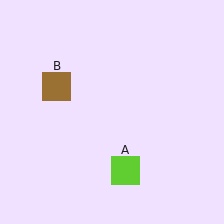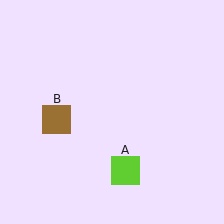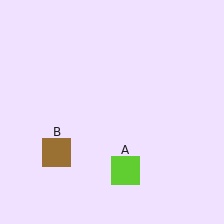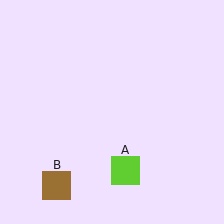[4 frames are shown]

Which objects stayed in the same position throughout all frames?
Lime square (object A) remained stationary.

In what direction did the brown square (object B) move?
The brown square (object B) moved down.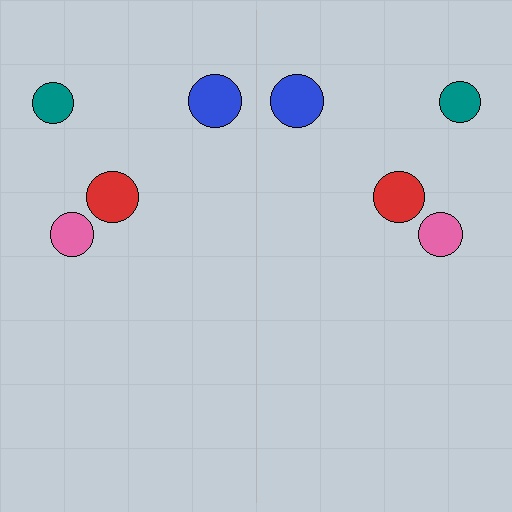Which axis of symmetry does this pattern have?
The pattern has a vertical axis of symmetry running through the center of the image.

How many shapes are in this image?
There are 8 shapes in this image.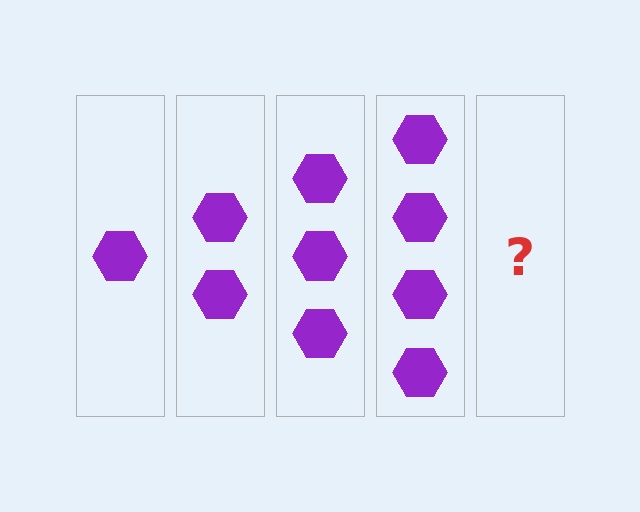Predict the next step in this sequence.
The next step is 5 hexagons.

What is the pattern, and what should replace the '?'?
The pattern is that each step adds one more hexagon. The '?' should be 5 hexagons.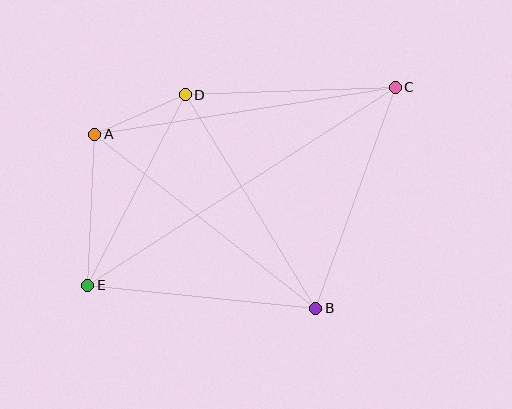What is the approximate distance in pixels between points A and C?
The distance between A and C is approximately 304 pixels.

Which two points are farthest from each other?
Points C and E are farthest from each other.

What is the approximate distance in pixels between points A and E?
The distance between A and E is approximately 151 pixels.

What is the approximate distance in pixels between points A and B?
The distance between A and B is approximately 281 pixels.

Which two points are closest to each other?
Points A and D are closest to each other.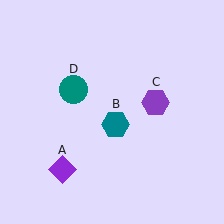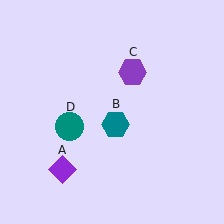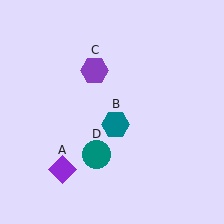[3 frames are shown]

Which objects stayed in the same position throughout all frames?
Purple diamond (object A) and teal hexagon (object B) remained stationary.